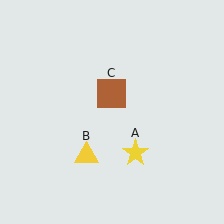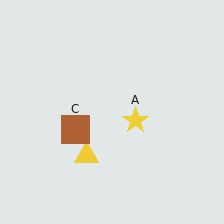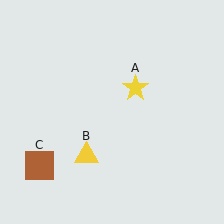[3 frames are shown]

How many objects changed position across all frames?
2 objects changed position: yellow star (object A), brown square (object C).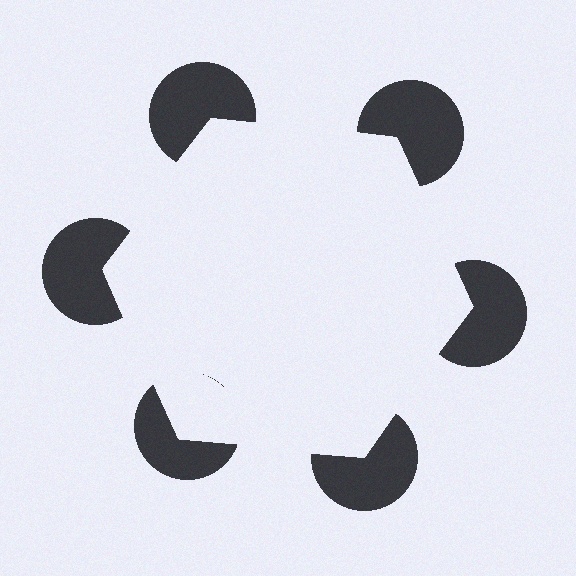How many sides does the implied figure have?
6 sides.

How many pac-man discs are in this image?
There are 6 — one at each vertex of the illusory hexagon.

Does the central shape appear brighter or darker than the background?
It typically appears slightly brighter than the background, even though no actual brightness change is drawn.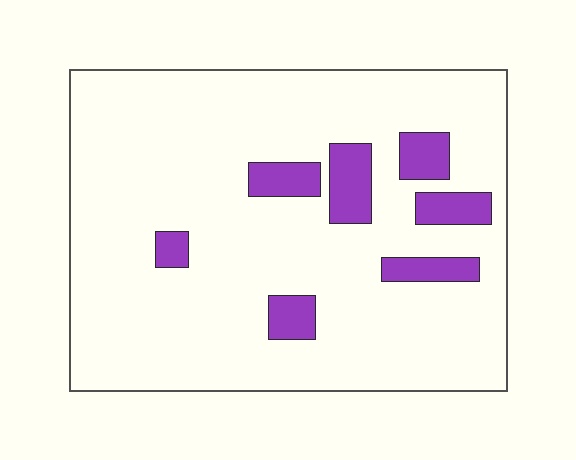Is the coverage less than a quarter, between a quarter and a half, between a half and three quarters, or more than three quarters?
Less than a quarter.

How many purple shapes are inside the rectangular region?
7.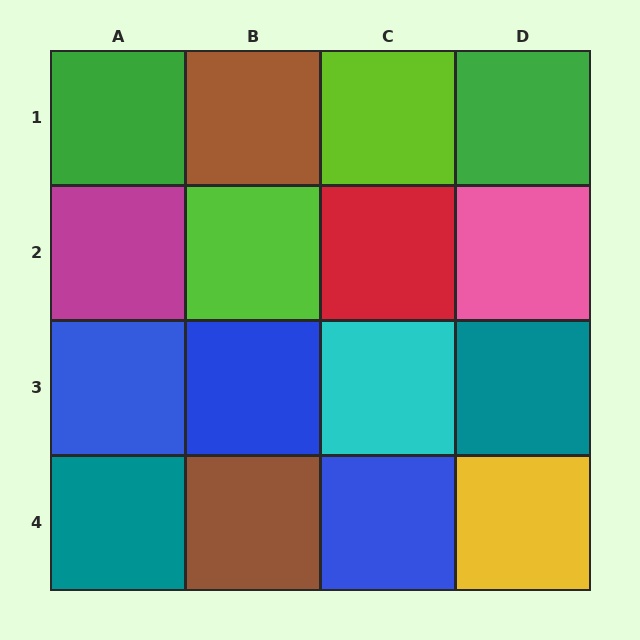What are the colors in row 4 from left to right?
Teal, brown, blue, yellow.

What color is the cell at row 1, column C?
Lime.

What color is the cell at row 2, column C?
Red.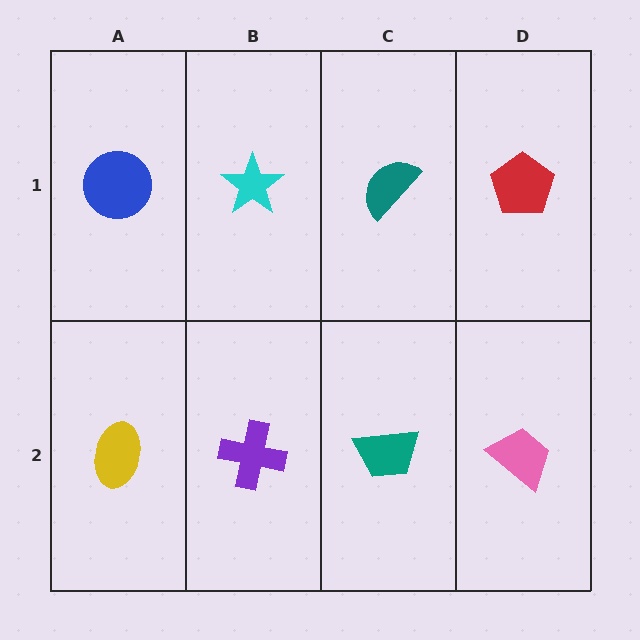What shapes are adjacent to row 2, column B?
A cyan star (row 1, column B), a yellow ellipse (row 2, column A), a teal trapezoid (row 2, column C).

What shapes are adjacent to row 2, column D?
A red pentagon (row 1, column D), a teal trapezoid (row 2, column C).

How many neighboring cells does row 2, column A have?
2.